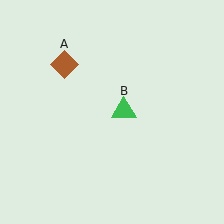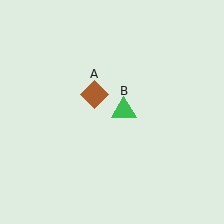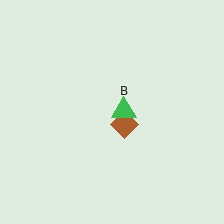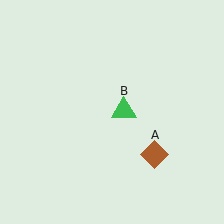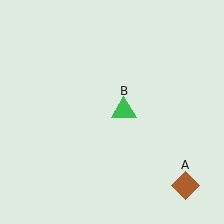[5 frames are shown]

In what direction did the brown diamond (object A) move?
The brown diamond (object A) moved down and to the right.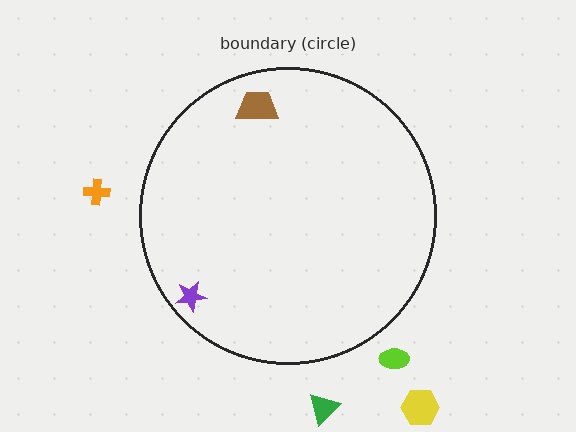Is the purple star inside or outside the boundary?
Inside.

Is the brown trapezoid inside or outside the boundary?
Inside.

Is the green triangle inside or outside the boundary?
Outside.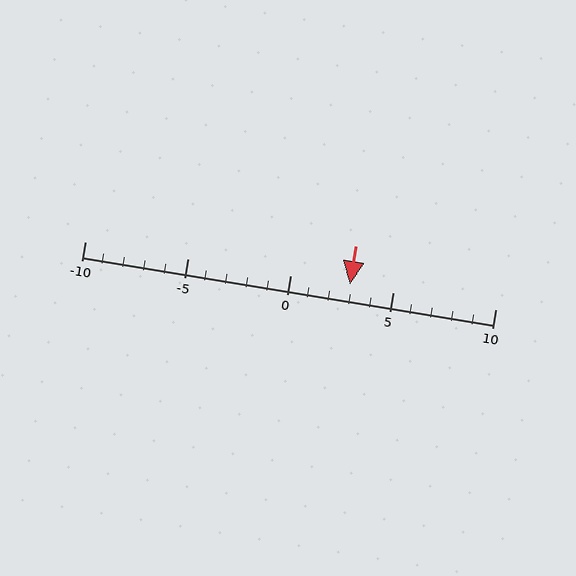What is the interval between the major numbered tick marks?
The major tick marks are spaced 5 units apart.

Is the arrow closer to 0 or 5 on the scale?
The arrow is closer to 5.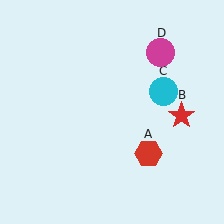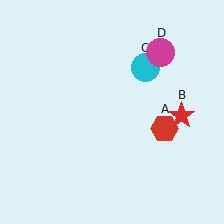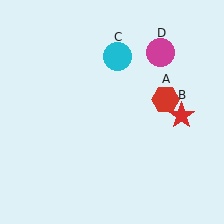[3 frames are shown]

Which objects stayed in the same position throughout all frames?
Red star (object B) and magenta circle (object D) remained stationary.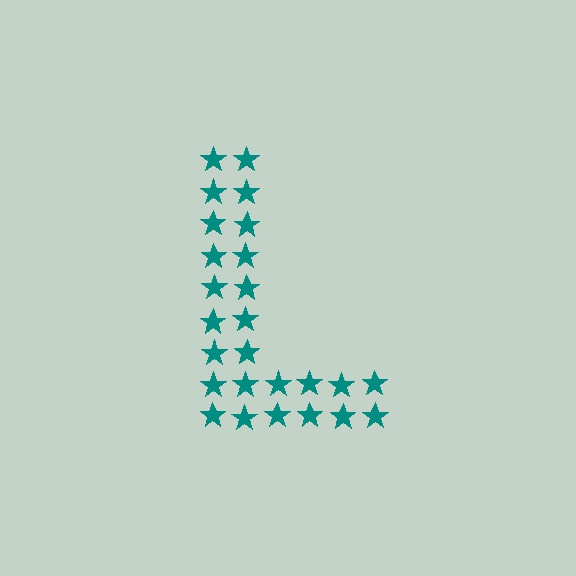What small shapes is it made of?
It is made of small stars.